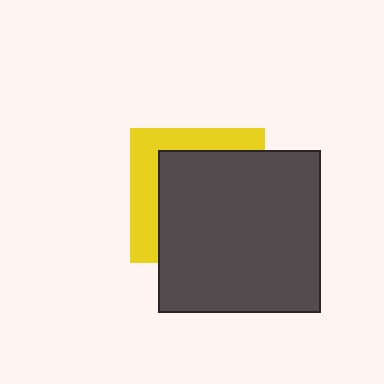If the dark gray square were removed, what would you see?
You would see the complete yellow square.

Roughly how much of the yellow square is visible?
A small part of it is visible (roughly 33%).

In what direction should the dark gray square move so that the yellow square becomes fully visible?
The dark gray square should move toward the lower-right. That is the shortest direction to clear the overlap and leave the yellow square fully visible.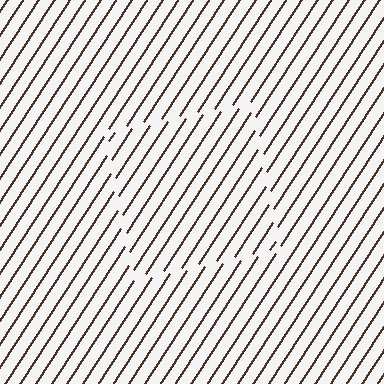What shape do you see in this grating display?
An illusory square. The interior of the shape contains the same grating, shifted by half a period — the contour is defined by the phase discontinuity where line-ends from the inner and outer gratings abut.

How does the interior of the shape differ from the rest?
The interior of the shape contains the same grating, shifted by half a period — the contour is defined by the phase discontinuity where line-ends from the inner and outer gratings abut.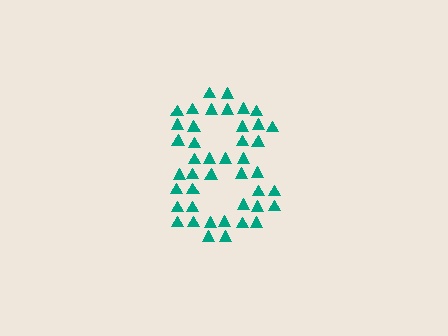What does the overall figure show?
The overall figure shows the digit 8.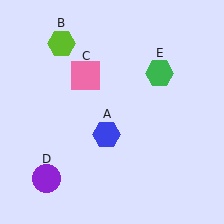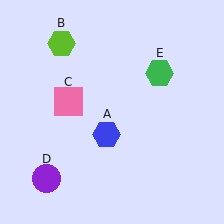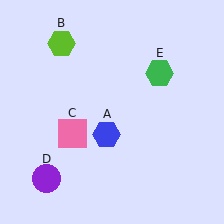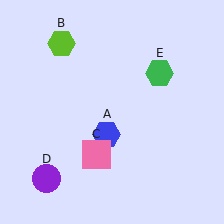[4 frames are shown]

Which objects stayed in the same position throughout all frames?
Blue hexagon (object A) and lime hexagon (object B) and purple circle (object D) and green hexagon (object E) remained stationary.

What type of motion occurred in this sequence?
The pink square (object C) rotated counterclockwise around the center of the scene.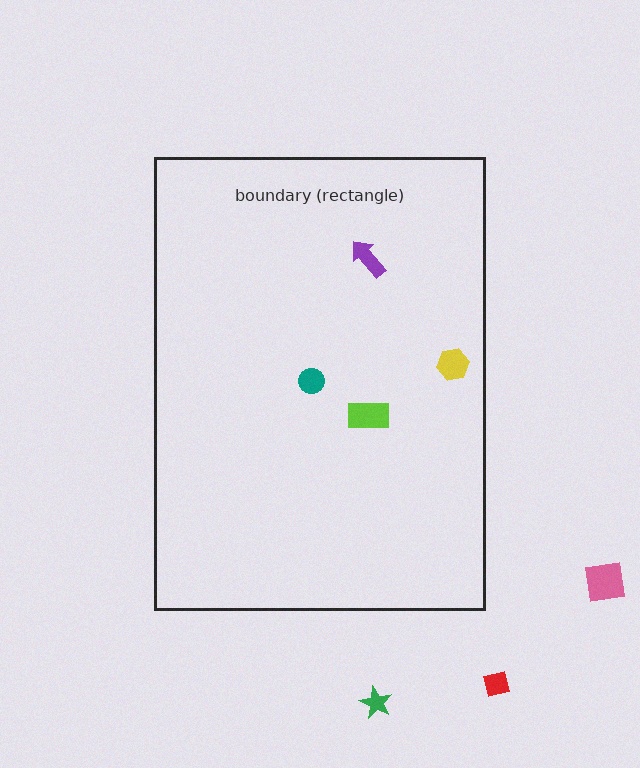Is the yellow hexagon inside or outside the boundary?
Inside.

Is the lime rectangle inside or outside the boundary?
Inside.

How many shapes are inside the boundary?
4 inside, 3 outside.